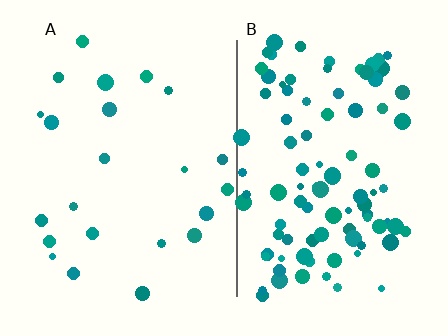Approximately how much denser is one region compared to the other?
Approximately 4.2× — region B over region A.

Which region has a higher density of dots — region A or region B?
B (the right).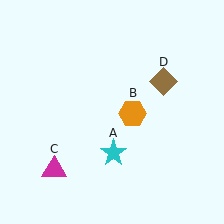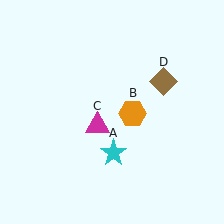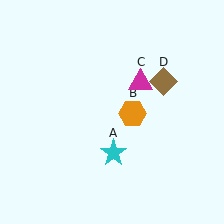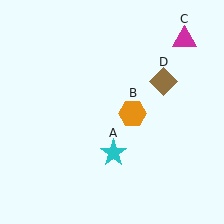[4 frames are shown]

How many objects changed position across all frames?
1 object changed position: magenta triangle (object C).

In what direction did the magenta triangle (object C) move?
The magenta triangle (object C) moved up and to the right.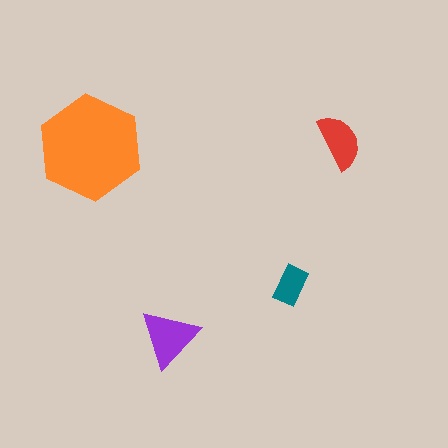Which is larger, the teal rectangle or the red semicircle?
The red semicircle.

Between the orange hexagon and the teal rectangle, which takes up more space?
The orange hexagon.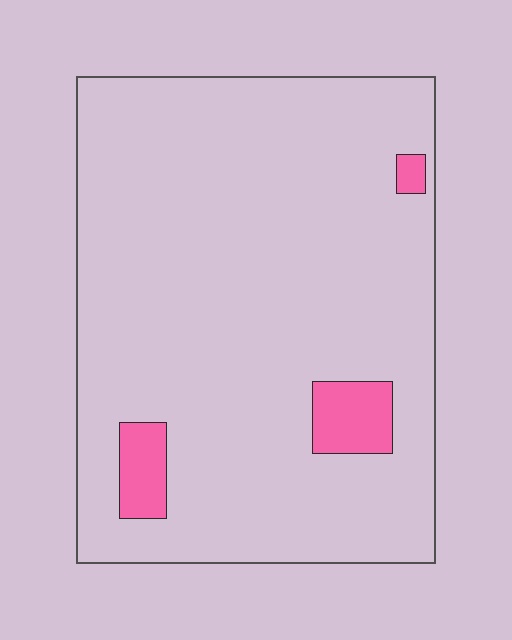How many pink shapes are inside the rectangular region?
3.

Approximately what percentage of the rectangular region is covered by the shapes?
Approximately 5%.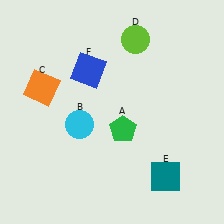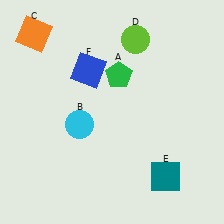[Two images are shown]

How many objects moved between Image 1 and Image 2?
2 objects moved between the two images.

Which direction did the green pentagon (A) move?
The green pentagon (A) moved up.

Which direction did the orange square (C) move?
The orange square (C) moved up.